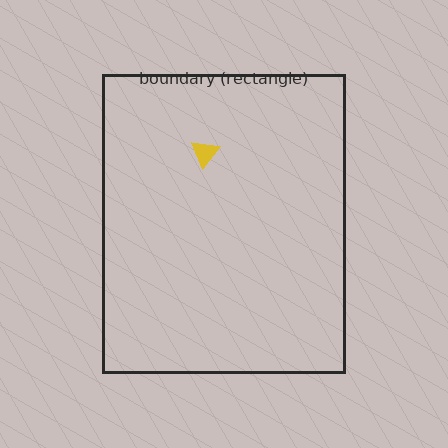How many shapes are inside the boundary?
1 inside, 0 outside.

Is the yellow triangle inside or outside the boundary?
Inside.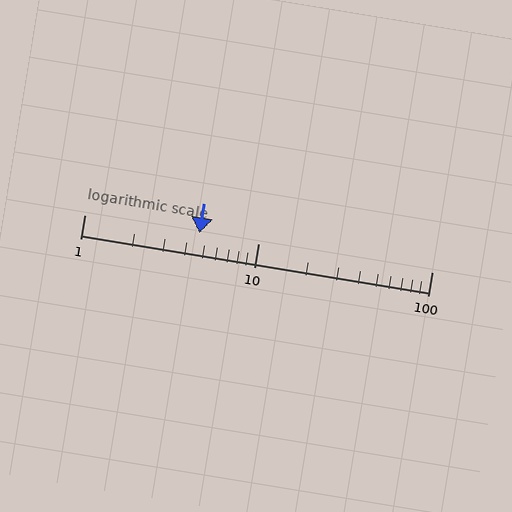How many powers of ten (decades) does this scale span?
The scale spans 2 decades, from 1 to 100.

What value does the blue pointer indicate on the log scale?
The pointer indicates approximately 4.6.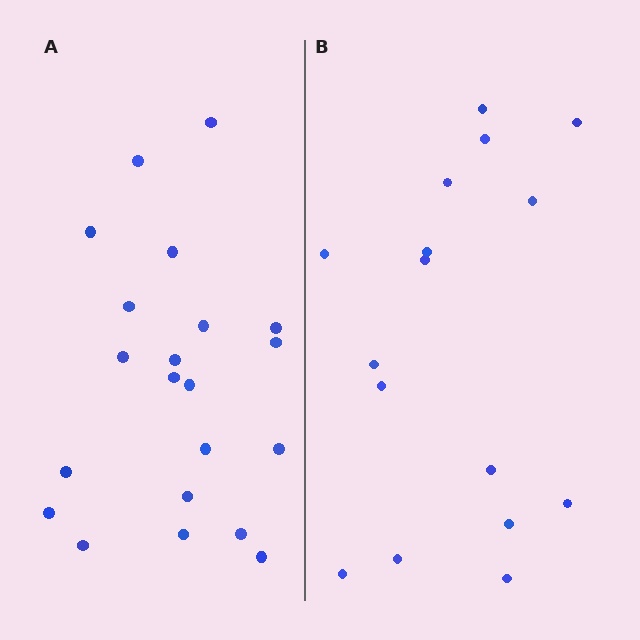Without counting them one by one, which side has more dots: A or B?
Region A (the left region) has more dots.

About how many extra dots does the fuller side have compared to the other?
Region A has about 5 more dots than region B.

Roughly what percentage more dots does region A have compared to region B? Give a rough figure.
About 30% more.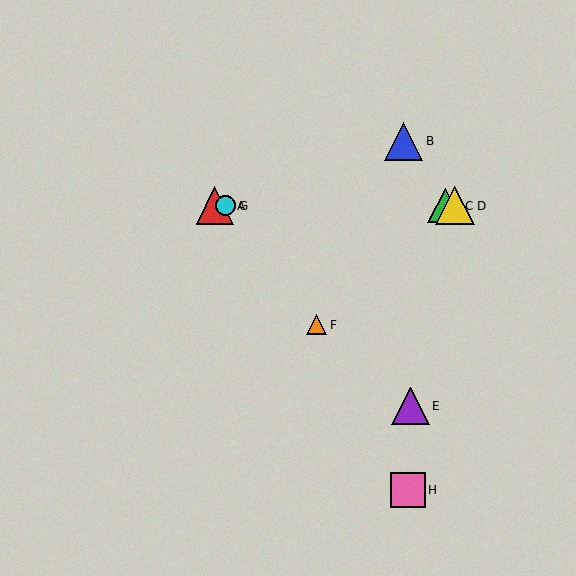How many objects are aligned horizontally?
4 objects (A, C, D, G) are aligned horizontally.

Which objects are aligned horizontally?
Objects A, C, D, G are aligned horizontally.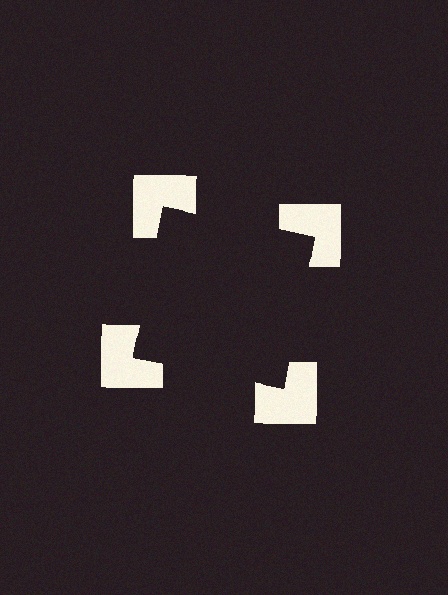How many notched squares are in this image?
There are 4 — one at each vertex of the illusory square.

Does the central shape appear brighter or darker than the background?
It typically appears slightly darker than the background, even though no actual brightness change is drawn.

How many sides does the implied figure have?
4 sides.